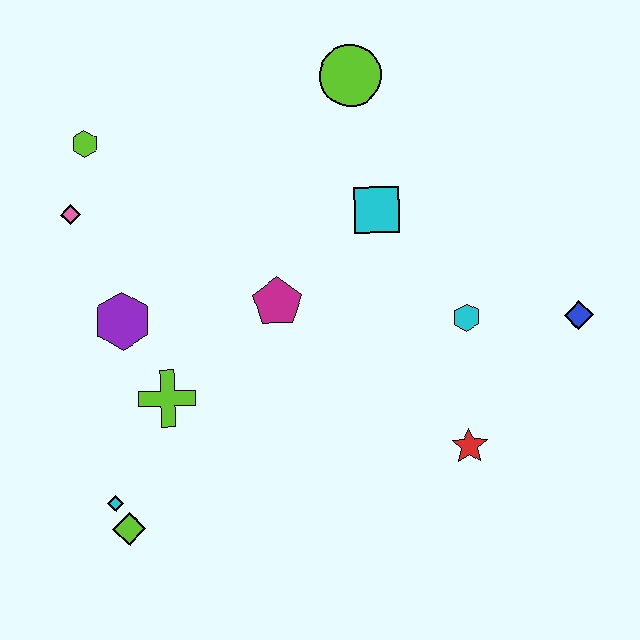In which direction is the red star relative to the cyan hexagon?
The red star is below the cyan hexagon.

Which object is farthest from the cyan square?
The lime diamond is farthest from the cyan square.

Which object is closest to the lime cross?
The purple hexagon is closest to the lime cross.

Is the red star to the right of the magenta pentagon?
Yes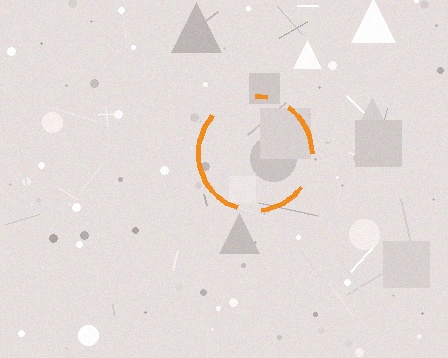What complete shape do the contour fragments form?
The contour fragments form a circle.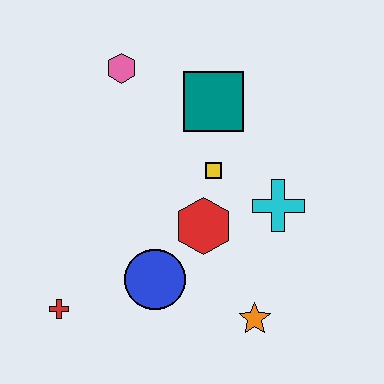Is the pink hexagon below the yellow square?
No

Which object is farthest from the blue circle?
The pink hexagon is farthest from the blue circle.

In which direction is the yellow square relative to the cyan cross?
The yellow square is to the left of the cyan cross.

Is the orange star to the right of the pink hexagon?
Yes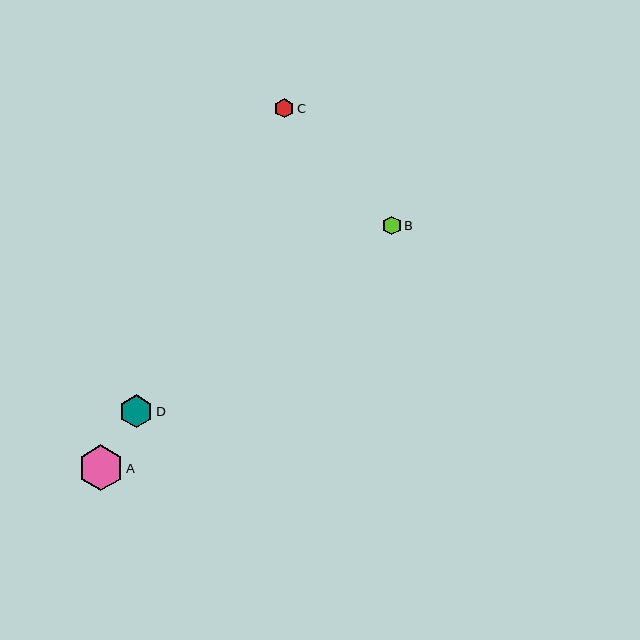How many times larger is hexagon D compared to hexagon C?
Hexagon D is approximately 1.7 times the size of hexagon C.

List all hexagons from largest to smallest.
From largest to smallest: A, D, C, B.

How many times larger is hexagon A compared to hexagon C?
Hexagon A is approximately 2.4 times the size of hexagon C.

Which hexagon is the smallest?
Hexagon B is the smallest with a size of approximately 19 pixels.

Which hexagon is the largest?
Hexagon A is the largest with a size of approximately 46 pixels.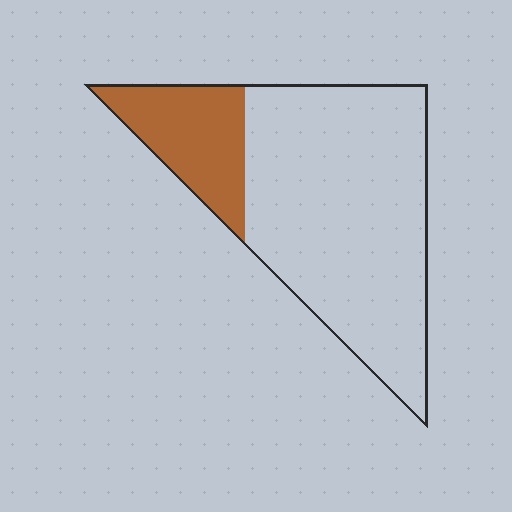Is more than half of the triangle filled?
No.